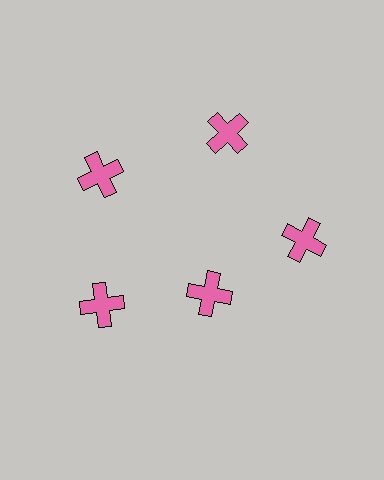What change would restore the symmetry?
The symmetry would be restored by moving it outward, back onto the ring so that all 5 crosses sit at equal angles and equal distance from the center.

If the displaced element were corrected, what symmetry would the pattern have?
It would have 5-fold rotational symmetry — the pattern would map onto itself every 72 degrees.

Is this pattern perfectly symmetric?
No. The 5 pink crosses are arranged in a ring, but one element near the 5 o'clock position is pulled inward toward the center, breaking the 5-fold rotational symmetry.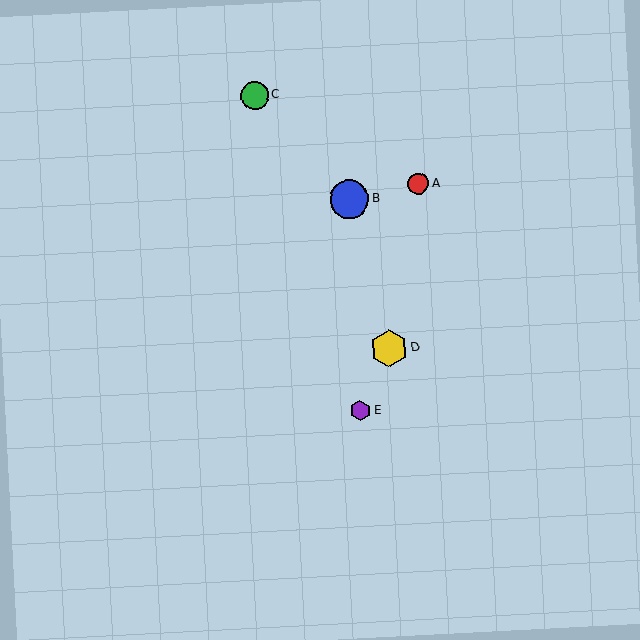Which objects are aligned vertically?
Objects B, E are aligned vertically.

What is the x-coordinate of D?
Object D is at x≈389.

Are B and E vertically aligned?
Yes, both are at x≈349.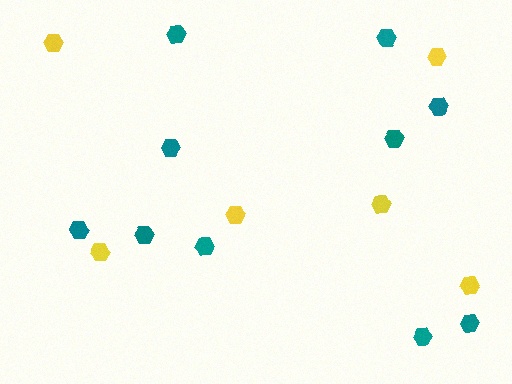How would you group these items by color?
There are 2 groups: one group of teal hexagons (10) and one group of yellow hexagons (6).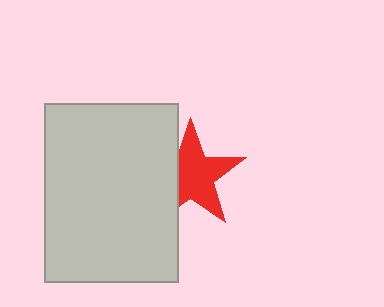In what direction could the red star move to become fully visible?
The red star could move right. That would shift it out from behind the light gray rectangle entirely.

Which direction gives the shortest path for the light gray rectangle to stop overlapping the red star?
Moving left gives the shortest separation.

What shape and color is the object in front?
The object in front is a light gray rectangle.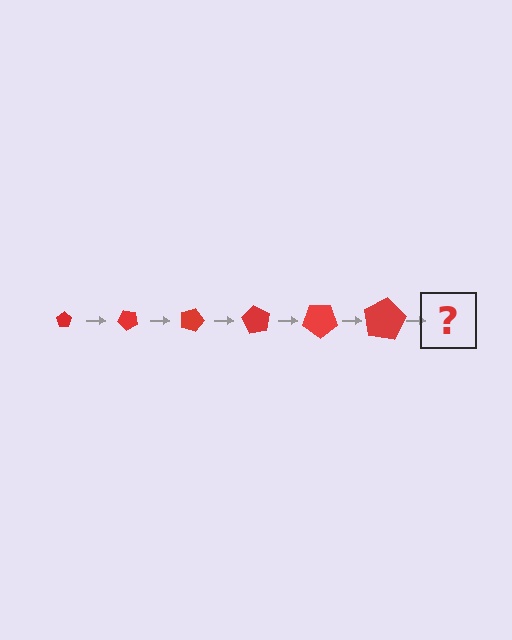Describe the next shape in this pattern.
It should be a pentagon, larger than the previous one and rotated 270 degrees from the start.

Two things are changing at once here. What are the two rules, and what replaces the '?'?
The two rules are that the pentagon grows larger each step and it rotates 45 degrees each step. The '?' should be a pentagon, larger than the previous one and rotated 270 degrees from the start.